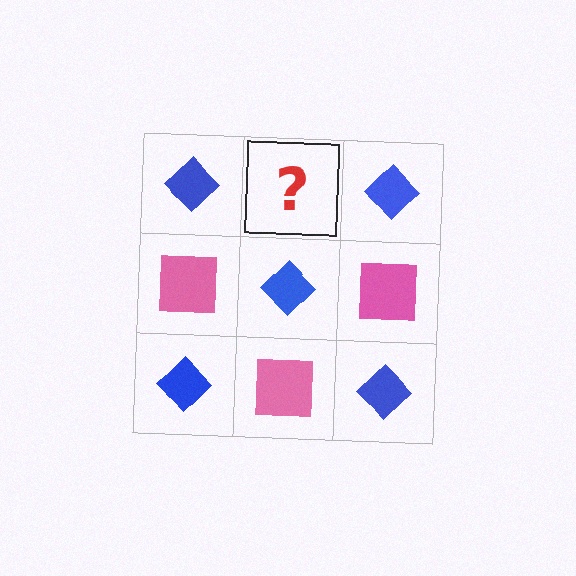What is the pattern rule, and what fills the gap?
The rule is that it alternates blue diamond and pink square in a checkerboard pattern. The gap should be filled with a pink square.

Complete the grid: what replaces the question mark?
The question mark should be replaced with a pink square.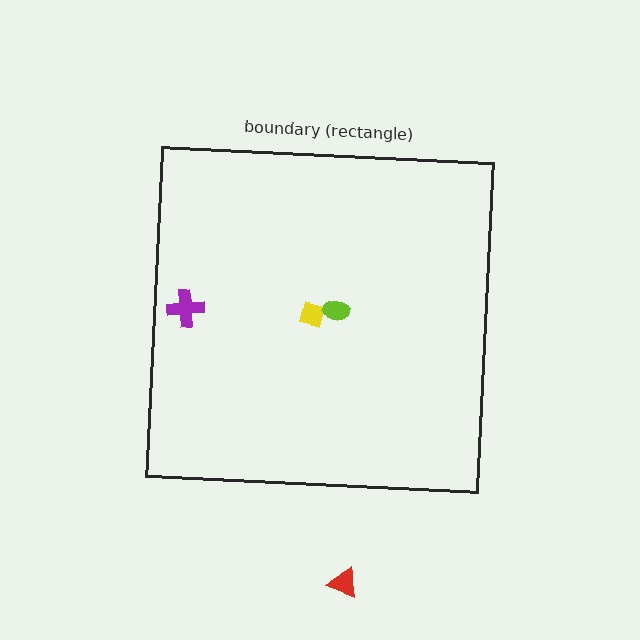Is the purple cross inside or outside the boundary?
Inside.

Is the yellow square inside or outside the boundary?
Inside.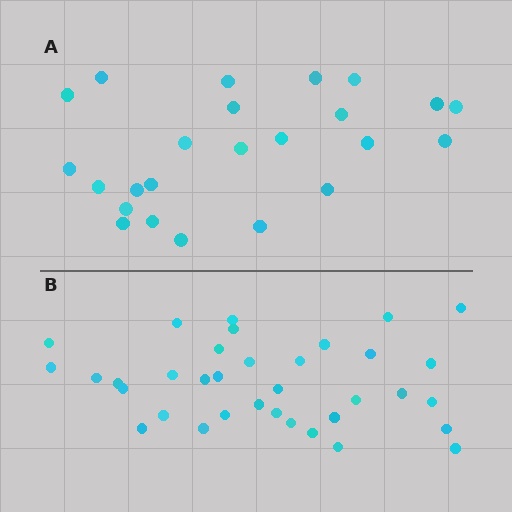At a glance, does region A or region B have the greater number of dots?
Region B (the bottom region) has more dots.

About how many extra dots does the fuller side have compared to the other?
Region B has roughly 12 or so more dots than region A.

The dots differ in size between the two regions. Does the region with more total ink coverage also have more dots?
No. Region A has more total ink coverage because its dots are larger, but region B actually contains more individual dots. Total area can be misleading — the number of items is what matters here.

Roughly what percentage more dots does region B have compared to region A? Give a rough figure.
About 45% more.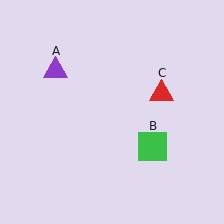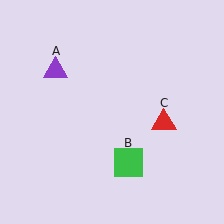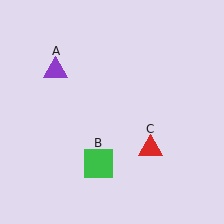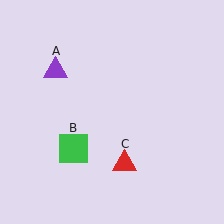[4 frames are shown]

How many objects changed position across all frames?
2 objects changed position: green square (object B), red triangle (object C).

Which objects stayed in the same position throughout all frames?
Purple triangle (object A) remained stationary.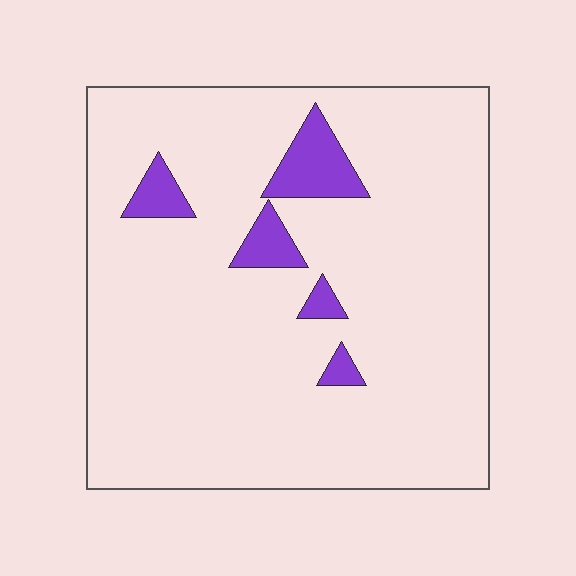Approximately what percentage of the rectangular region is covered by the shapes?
Approximately 10%.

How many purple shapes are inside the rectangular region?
5.